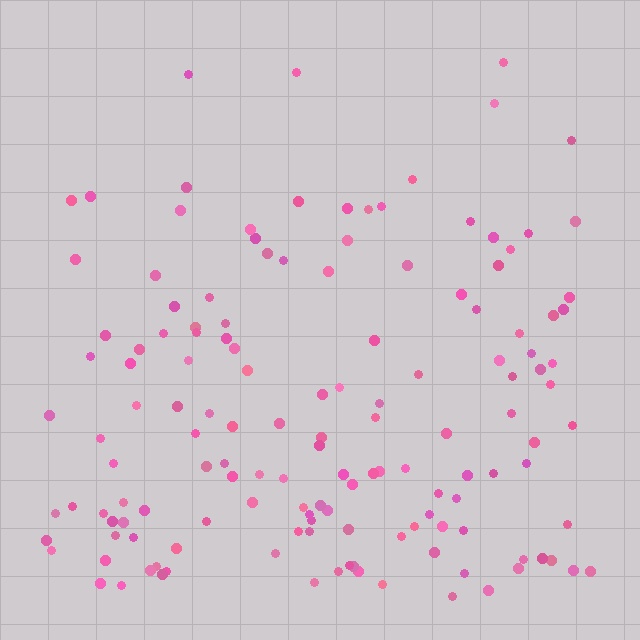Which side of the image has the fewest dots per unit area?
The top.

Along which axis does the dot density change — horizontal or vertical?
Vertical.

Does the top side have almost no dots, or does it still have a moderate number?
Still a moderate number, just noticeably fewer than the bottom.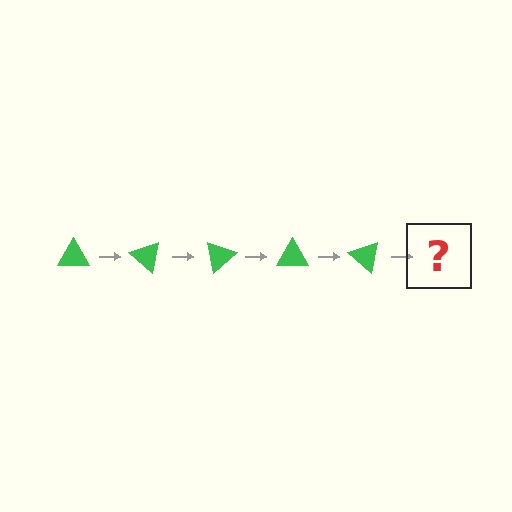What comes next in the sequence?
The next element should be a green triangle rotated 200 degrees.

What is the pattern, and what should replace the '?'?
The pattern is that the triangle rotates 40 degrees each step. The '?' should be a green triangle rotated 200 degrees.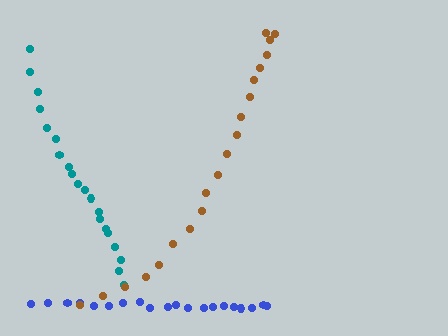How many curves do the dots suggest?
There are 3 distinct paths.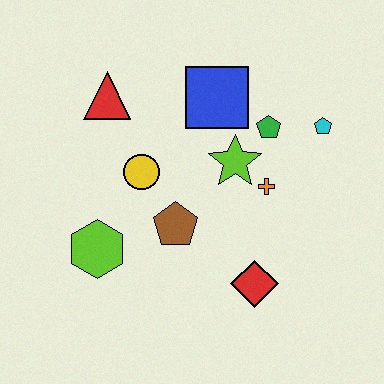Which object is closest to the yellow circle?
The brown pentagon is closest to the yellow circle.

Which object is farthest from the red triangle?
The red diamond is farthest from the red triangle.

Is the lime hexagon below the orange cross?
Yes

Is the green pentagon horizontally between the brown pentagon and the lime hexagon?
No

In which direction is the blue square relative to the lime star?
The blue square is above the lime star.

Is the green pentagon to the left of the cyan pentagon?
Yes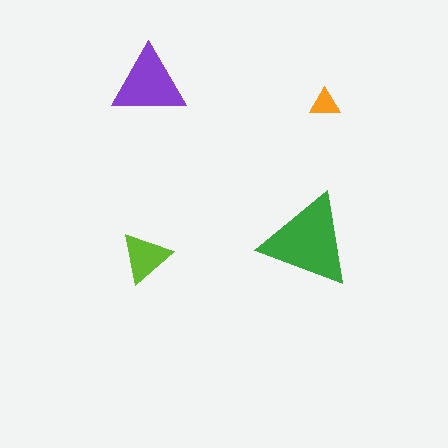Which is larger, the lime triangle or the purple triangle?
The purple one.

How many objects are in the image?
There are 4 objects in the image.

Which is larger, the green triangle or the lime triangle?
The green one.